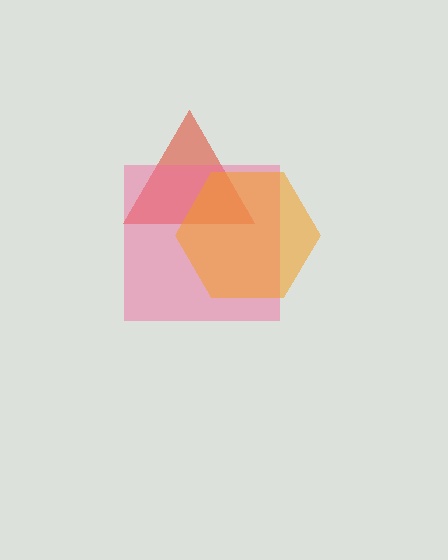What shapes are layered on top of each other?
The layered shapes are: a red triangle, a pink square, an orange hexagon.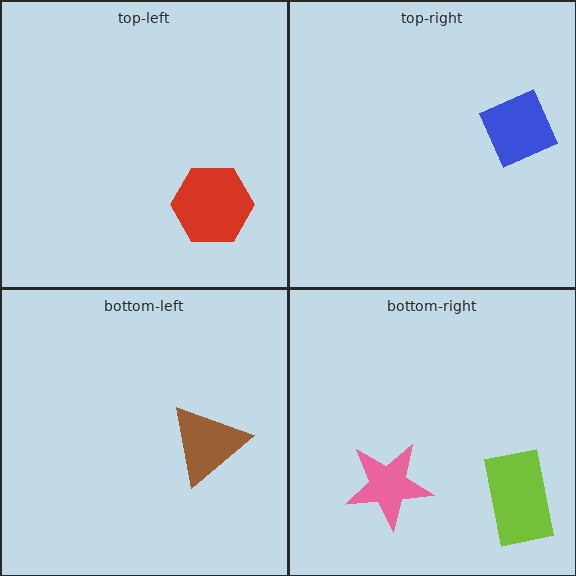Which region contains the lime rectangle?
The bottom-right region.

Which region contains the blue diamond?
The top-right region.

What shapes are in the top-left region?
The red hexagon.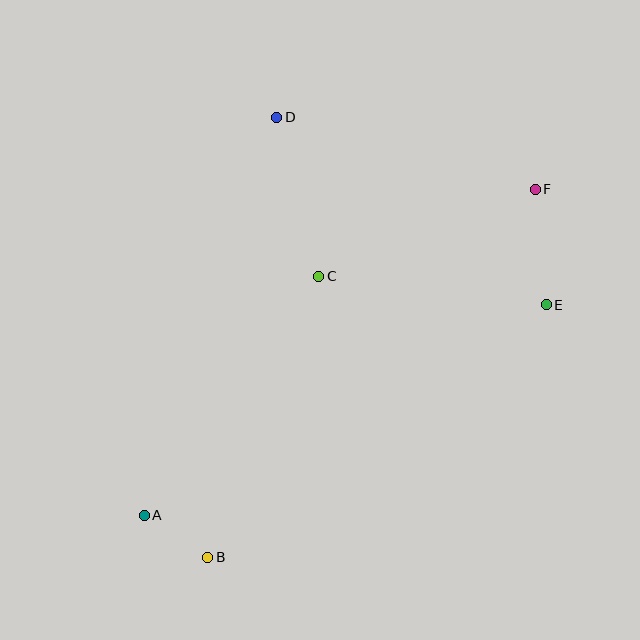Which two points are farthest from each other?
Points A and F are farthest from each other.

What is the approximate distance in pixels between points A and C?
The distance between A and C is approximately 296 pixels.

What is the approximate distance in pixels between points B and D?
The distance between B and D is approximately 445 pixels.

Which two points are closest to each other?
Points A and B are closest to each other.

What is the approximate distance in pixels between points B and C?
The distance between B and C is approximately 302 pixels.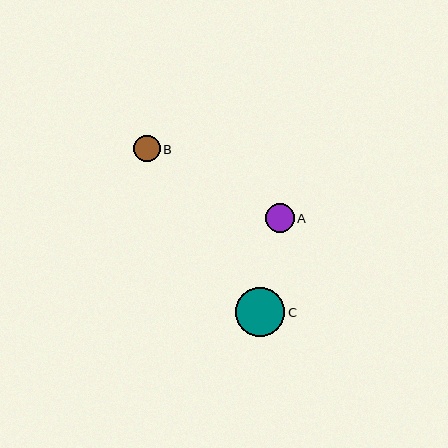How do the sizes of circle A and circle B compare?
Circle A and circle B are approximately the same size.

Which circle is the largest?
Circle C is the largest with a size of approximately 50 pixels.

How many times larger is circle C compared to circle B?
Circle C is approximately 1.9 times the size of circle B.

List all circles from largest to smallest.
From largest to smallest: C, A, B.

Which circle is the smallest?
Circle B is the smallest with a size of approximately 27 pixels.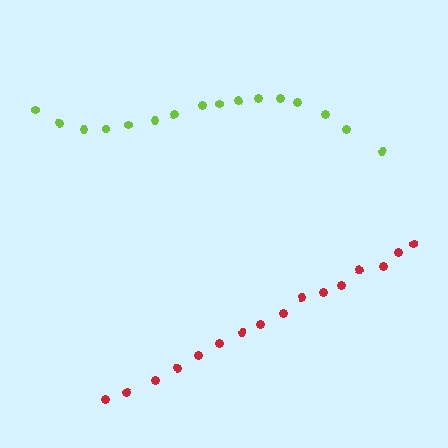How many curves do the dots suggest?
There are 2 distinct paths.